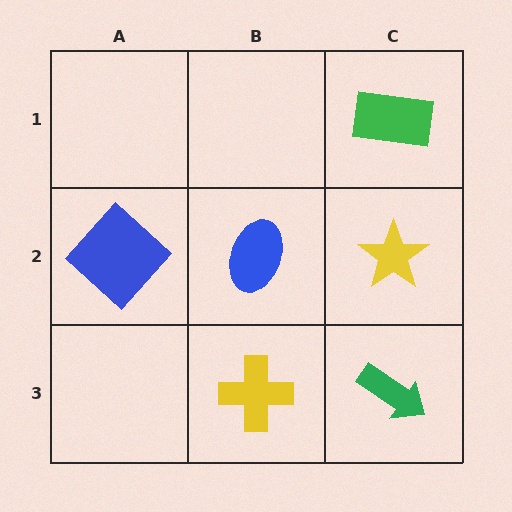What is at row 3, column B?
A yellow cross.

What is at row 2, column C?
A yellow star.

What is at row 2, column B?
A blue ellipse.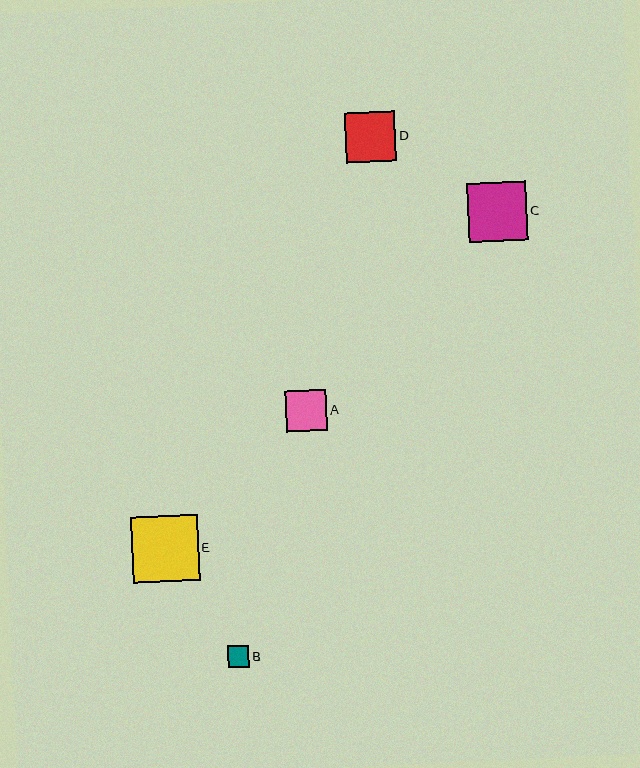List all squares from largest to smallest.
From largest to smallest: E, C, D, A, B.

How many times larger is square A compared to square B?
Square A is approximately 1.9 times the size of square B.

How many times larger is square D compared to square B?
Square D is approximately 2.3 times the size of square B.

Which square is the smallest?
Square B is the smallest with a size of approximately 22 pixels.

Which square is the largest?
Square E is the largest with a size of approximately 67 pixels.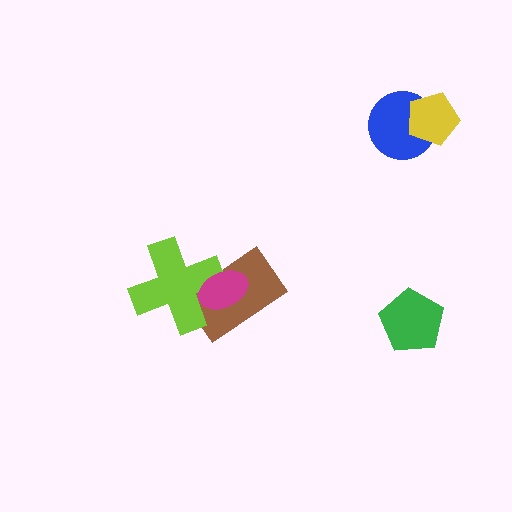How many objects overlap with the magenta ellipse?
2 objects overlap with the magenta ellipse.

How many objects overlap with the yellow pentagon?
1 object overlaps with the yellow pentagon.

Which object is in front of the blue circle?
The yellow pentagon is in front of the blue circle.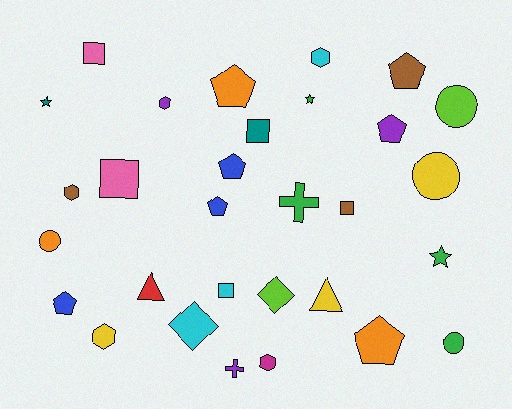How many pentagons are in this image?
There are 7 pentagons.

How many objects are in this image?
There are 30 objects.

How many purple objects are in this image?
There are 3 purple objects.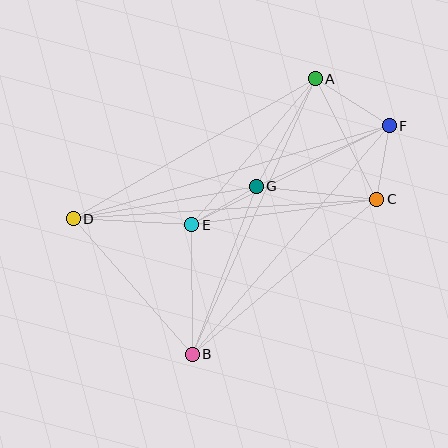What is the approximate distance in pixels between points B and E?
The distance between B and E is approximately 129 pixels.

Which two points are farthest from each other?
Points D and F are farthest from each other.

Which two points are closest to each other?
Points C and F are closest to each other.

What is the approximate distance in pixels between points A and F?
The distance between A and F is approximately 88 pixels.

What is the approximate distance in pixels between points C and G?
The distance between C and G is approximately 121 pixels.